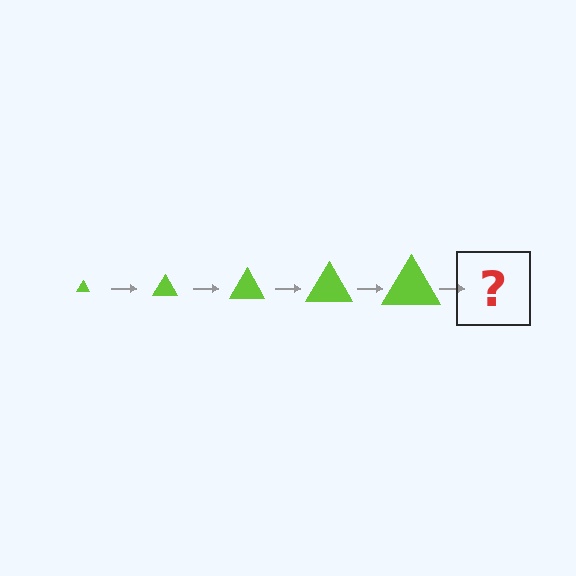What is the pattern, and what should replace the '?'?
The pattern is that the triangle gets progressively larger each step. The '?' should be a lime triangle, larger than the previous one.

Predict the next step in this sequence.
The next step is a lime triangle, larger than the previous one.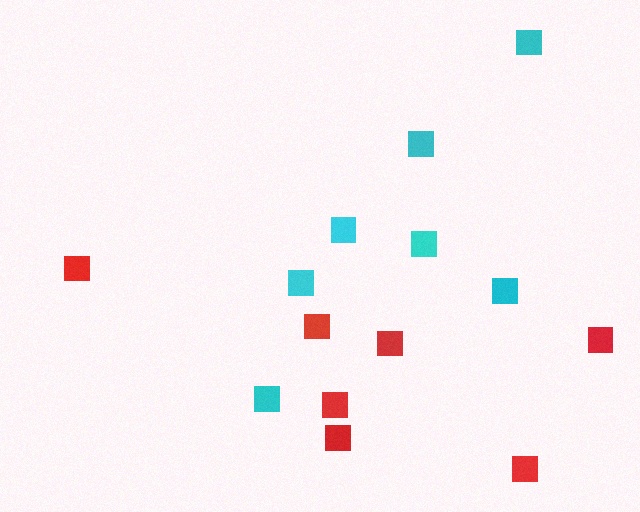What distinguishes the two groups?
There are 2 groups: one group of cyan squares (7) and one group of red squares (7).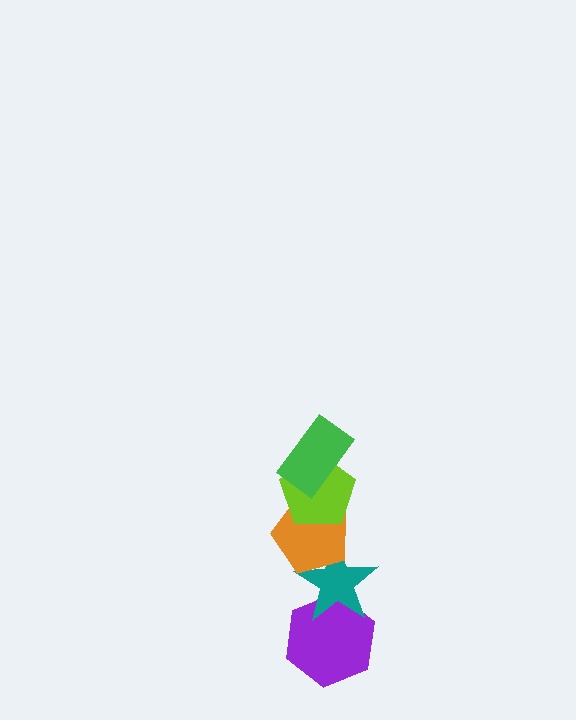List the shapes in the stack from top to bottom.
From top to bottom: the green rectangle, the lime pentagon, the orange pentagon, the teal star, the purple hexagon.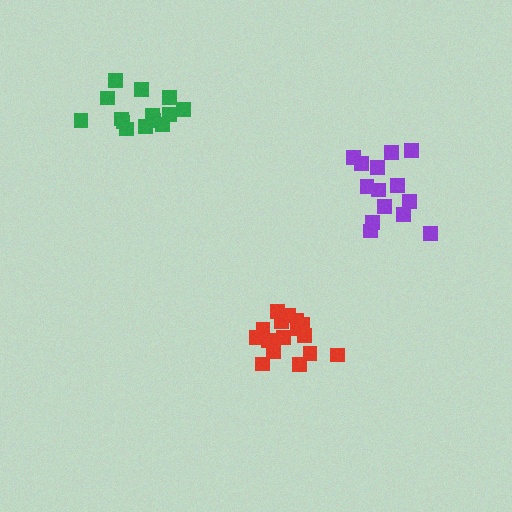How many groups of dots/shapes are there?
There are 3 groups.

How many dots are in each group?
Group 1: 17 dots, Group 2: 14 dots, Group 3: 14 dots (45 total).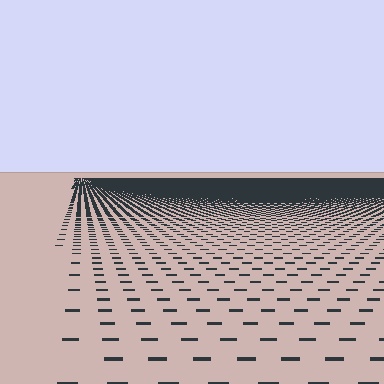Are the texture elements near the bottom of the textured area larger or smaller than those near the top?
Larger. Near the bottom, elements are closer to the viewer and appear at a bigger on-screen size.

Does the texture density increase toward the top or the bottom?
Density increases toward the top.